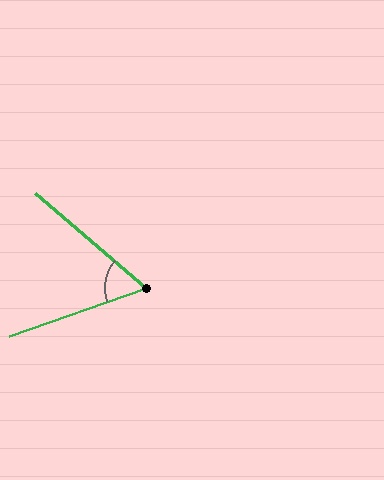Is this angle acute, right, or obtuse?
It is acute.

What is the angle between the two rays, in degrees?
Approximately 60 degrees.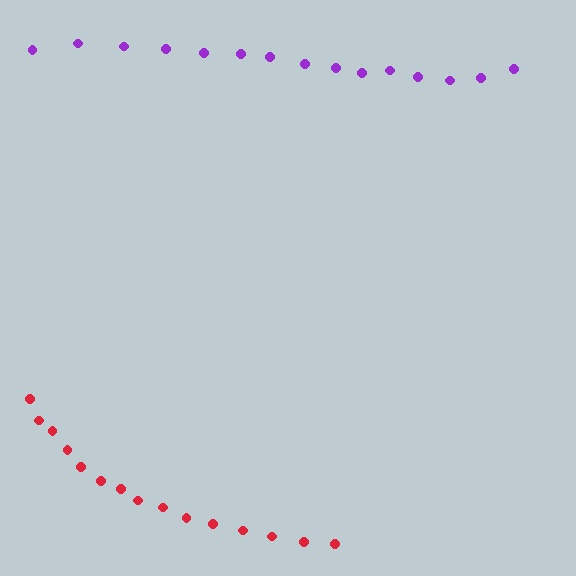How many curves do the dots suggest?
There are 2 distinct paths.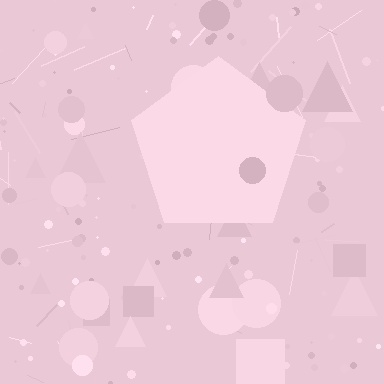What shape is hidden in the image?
A pentagon is hidden in the image.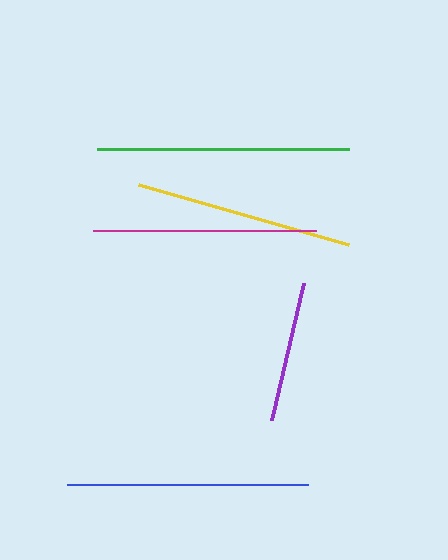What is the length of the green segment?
The green segment is approximately 252 pixels long.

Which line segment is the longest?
The green line is the longest at approximately 252 pixels.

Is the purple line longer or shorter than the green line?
The green line is longer than the purple line.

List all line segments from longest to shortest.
From longest to shortest: green, blue, magenta, yellow, purple.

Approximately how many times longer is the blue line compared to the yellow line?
The blue line is approximately 1.1 times the length of the yellow line.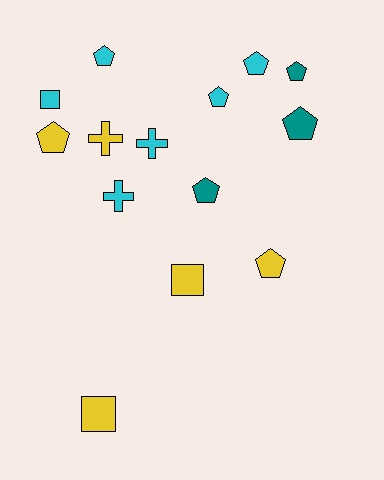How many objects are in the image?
There are 14 objects.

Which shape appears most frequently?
Pentagon, with 8 objects.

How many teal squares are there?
There are no teal squares.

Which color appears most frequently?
Cyan, with 6 objects.